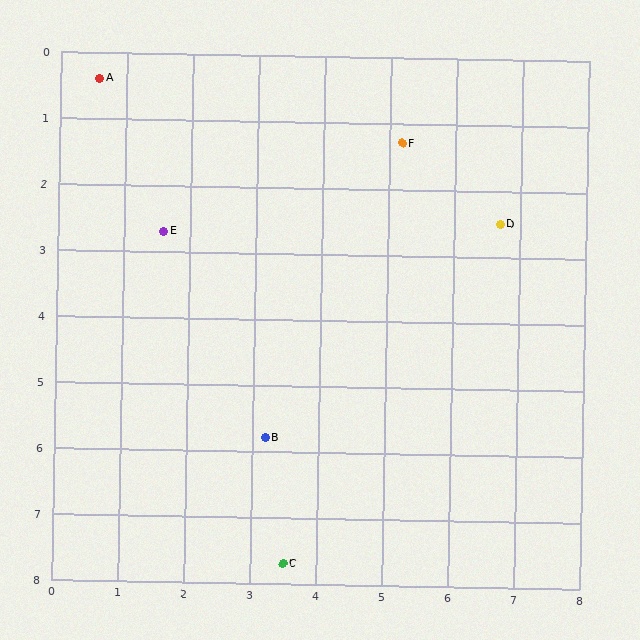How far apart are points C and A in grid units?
Points C and A are about 7.9 grid units apart.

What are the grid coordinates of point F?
Point F is at approximately (5.2, 1.3).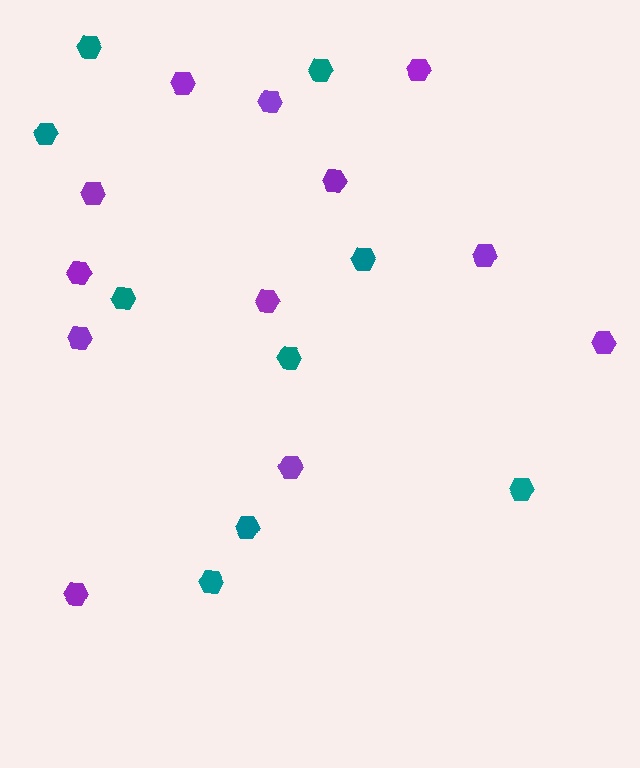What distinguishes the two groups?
There are 2 groups: one group of purple hexagons (12) and one group of teal hexagons (9).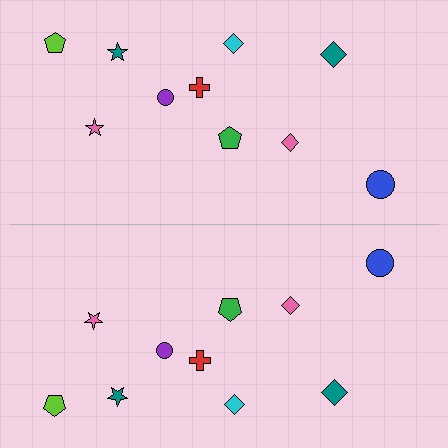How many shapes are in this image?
There are 20 shapes in this image.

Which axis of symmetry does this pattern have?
The pattern has a horizontal axis of symmetry running through the center of the image.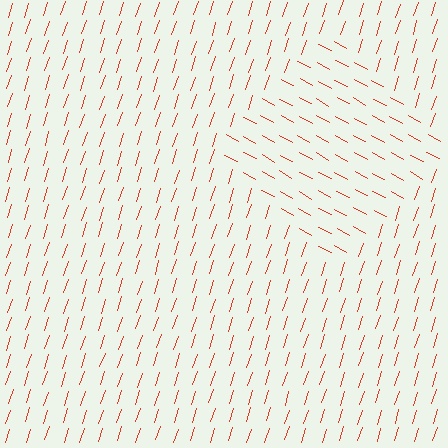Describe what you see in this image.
The image is filled with small red line segments. A diamond region in the image has lines oriented differently from the surrounding lines, creating a visible texture boundary.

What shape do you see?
I see a diamond.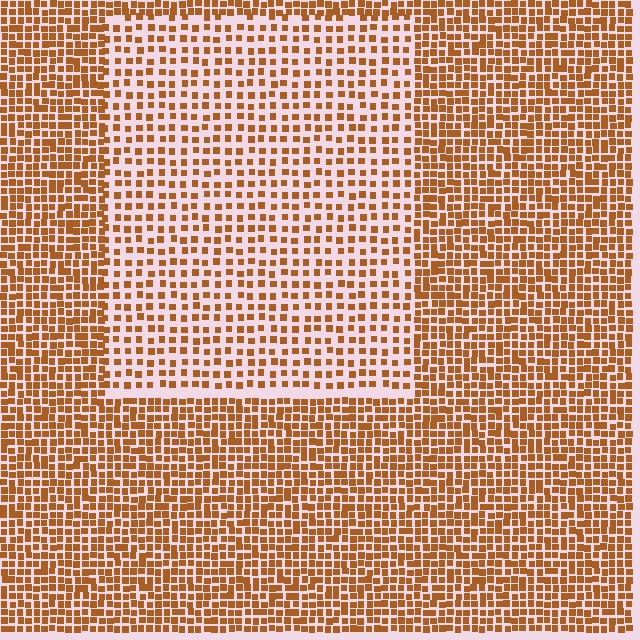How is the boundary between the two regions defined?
The boundary is defined by a change in element density (approximately 1.9x ratio). All elements are the same color, size, and shape.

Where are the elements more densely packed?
The elements are more densely packed outside the rectangle boundary.